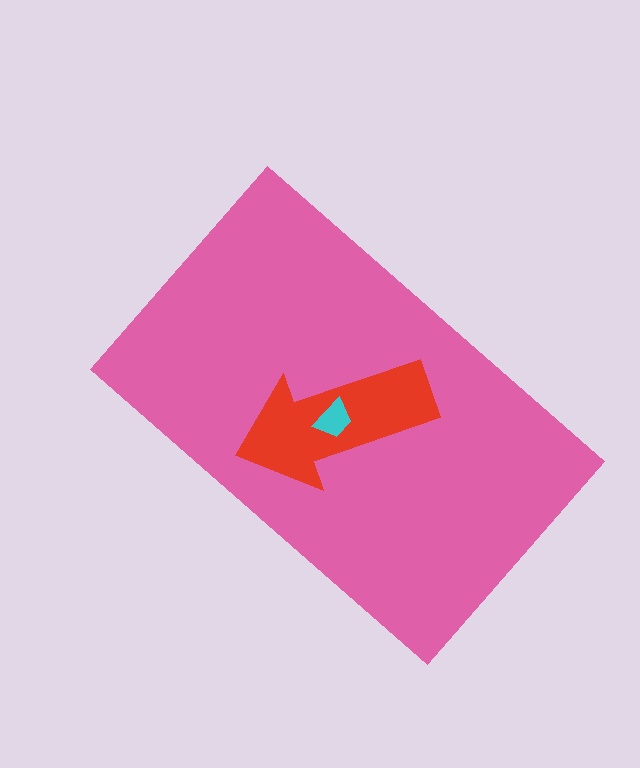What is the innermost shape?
The cyan trapezoid.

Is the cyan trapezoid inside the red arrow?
Yes.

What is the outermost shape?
The pink rectangle.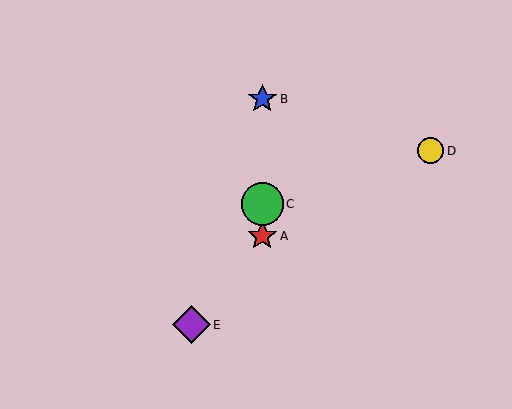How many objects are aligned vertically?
3 objects (A, B, C) are aligned vertically.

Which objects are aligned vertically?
Objects A, B, C are aligned vertically.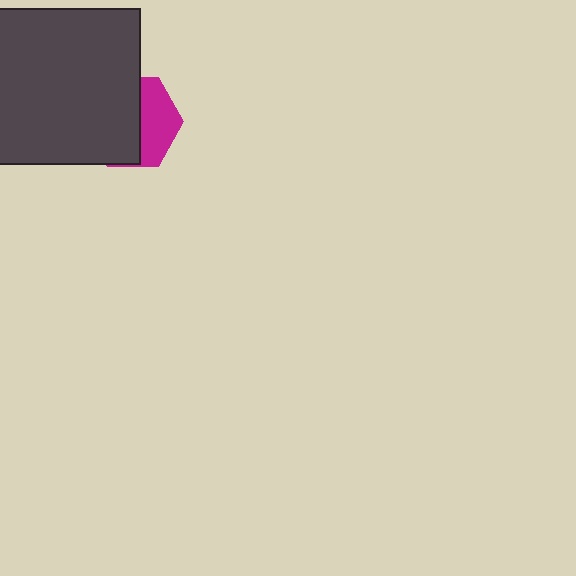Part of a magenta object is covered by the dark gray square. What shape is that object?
It is a hexagon.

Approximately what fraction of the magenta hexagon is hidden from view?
Roughly 60% of the magenta hexagon is hidden behind the dark gray square.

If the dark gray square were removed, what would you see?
You would see the complete magenta hexagon.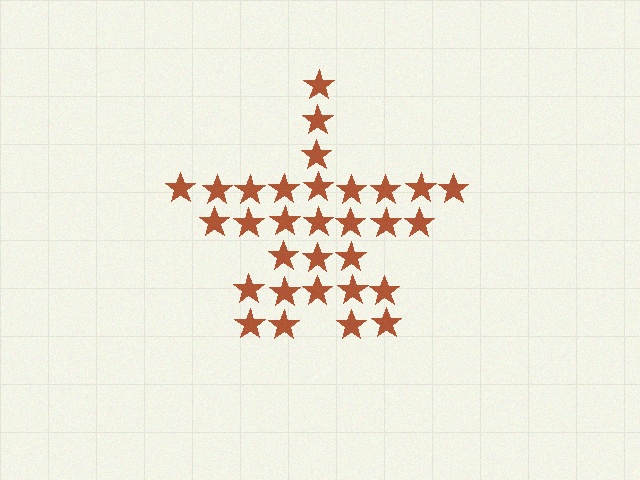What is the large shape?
The large shape is a star.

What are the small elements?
The small elements are stars.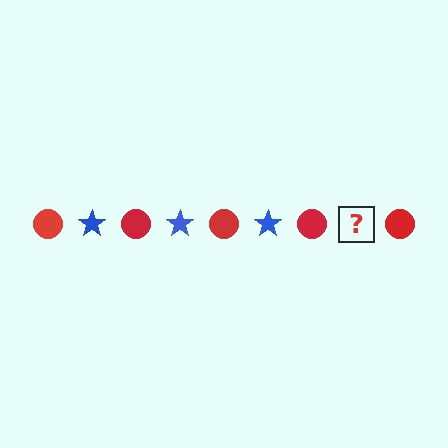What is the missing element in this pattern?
The missing element is a blue star.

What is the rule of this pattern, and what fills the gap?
The rule is that the pattern alternates between red circle and blue star. The gap should be filled with a blue star.